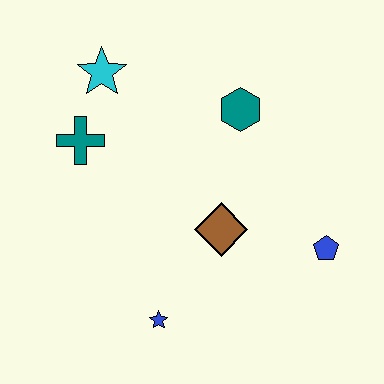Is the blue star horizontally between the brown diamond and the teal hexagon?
No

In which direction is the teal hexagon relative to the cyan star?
The teal hexagon is to the right of the cyan star.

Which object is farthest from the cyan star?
The blue pentagon is farthest from the cyan star.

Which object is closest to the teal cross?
The cyan star is closest to the teal cross.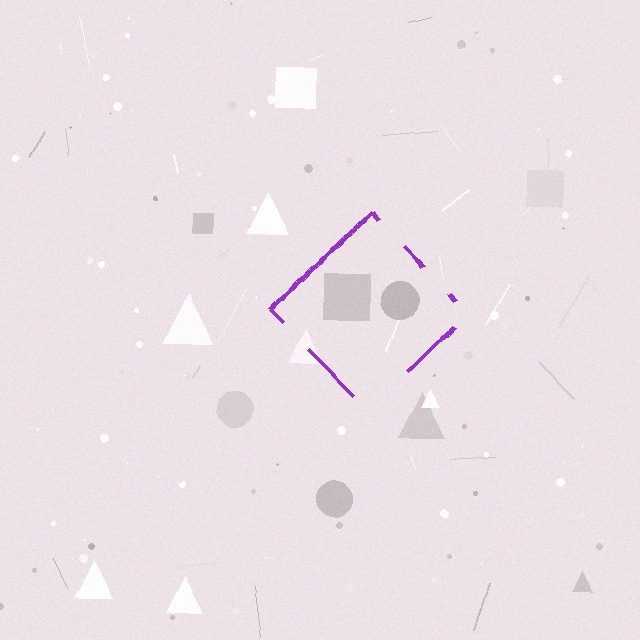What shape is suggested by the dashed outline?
The dashed outline suggests a diamond.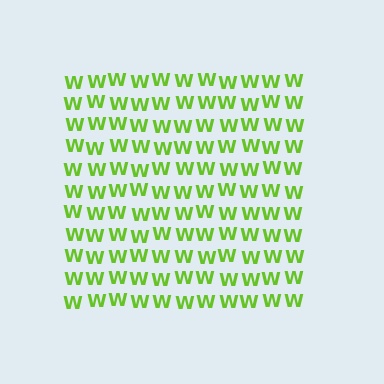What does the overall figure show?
The overall figure shows a square.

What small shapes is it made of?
It is made of small letter W's.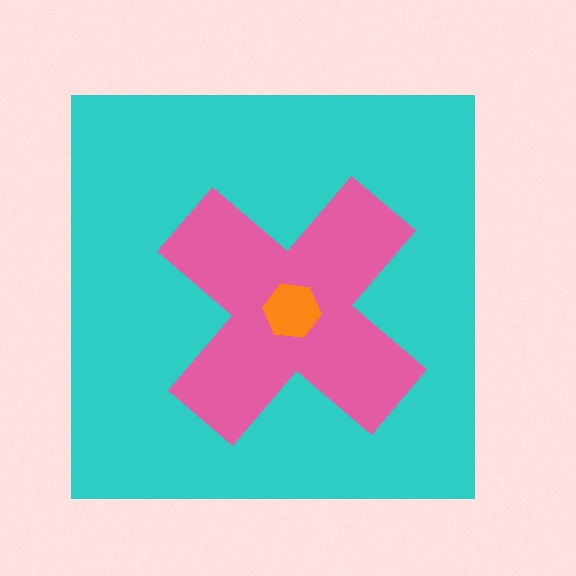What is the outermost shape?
The cyan square.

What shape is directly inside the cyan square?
The pink cross.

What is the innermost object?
The orange hexagon.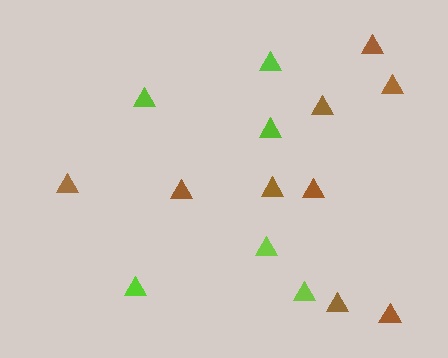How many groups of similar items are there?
There are 2 groups: one group of lime triangles (6) and one group of brown triangles (9).